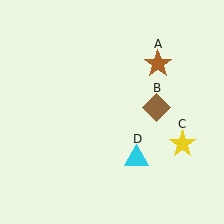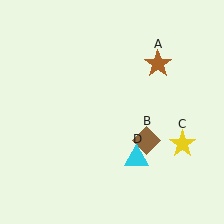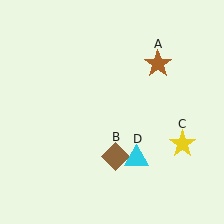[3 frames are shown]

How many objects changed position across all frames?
1 object changed position: brown diamond (object B).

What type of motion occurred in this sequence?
The brown diamond (object B) rotated clockwise around the center of the scene.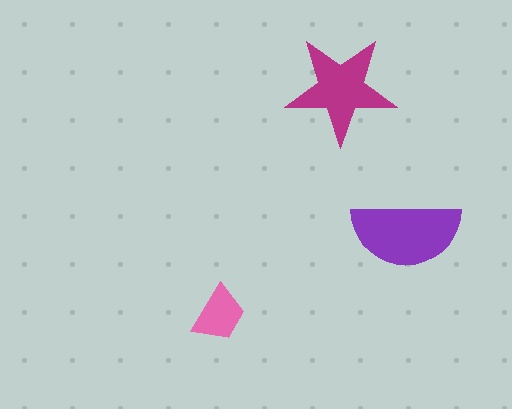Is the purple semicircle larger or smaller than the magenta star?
Larger.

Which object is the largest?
The purple semicircle.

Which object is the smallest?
The pink trapezoid.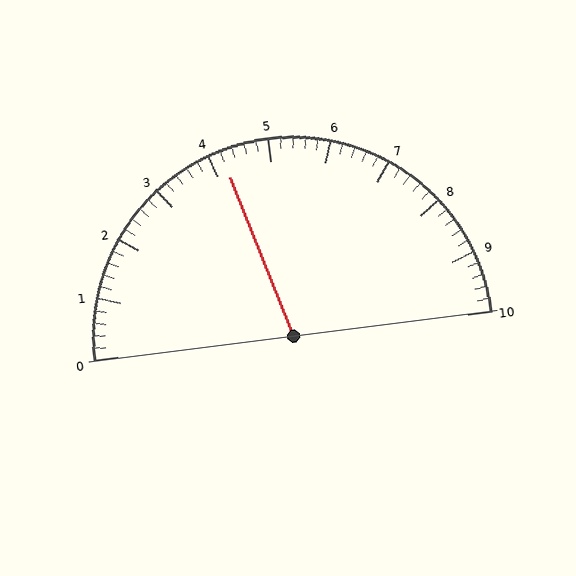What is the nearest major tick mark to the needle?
The nearest major tick mark is 4.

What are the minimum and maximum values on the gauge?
The gauge ranges from 0 to 10.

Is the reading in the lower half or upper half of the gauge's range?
The reading is in the lower half of the range (0 to 10).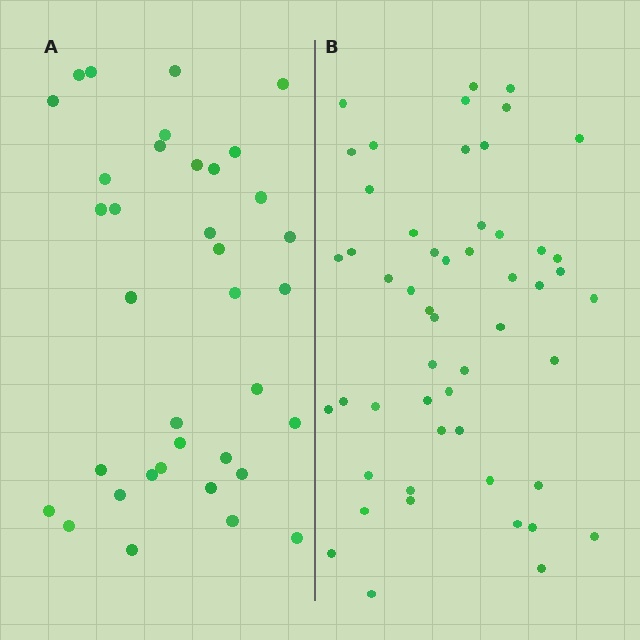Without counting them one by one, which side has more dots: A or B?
Region B (the right region) has more dots.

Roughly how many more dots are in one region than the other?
Region B has approximately 15 more dots than region A.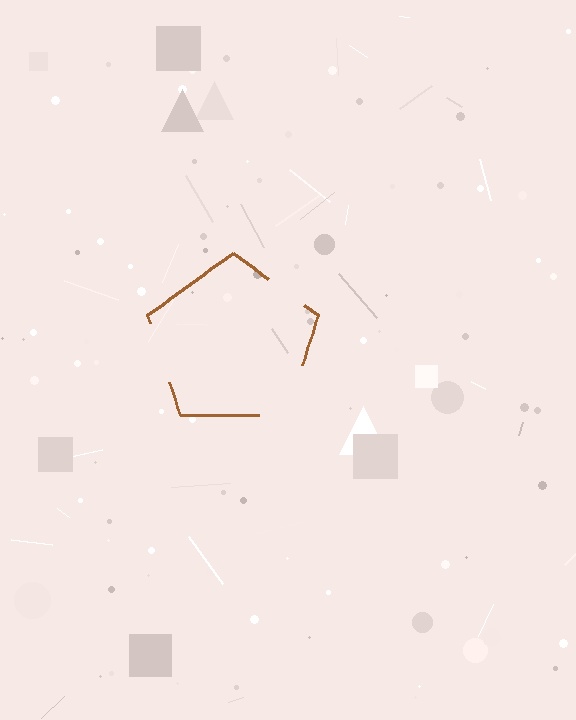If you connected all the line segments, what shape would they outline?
They would outline a pentagon.